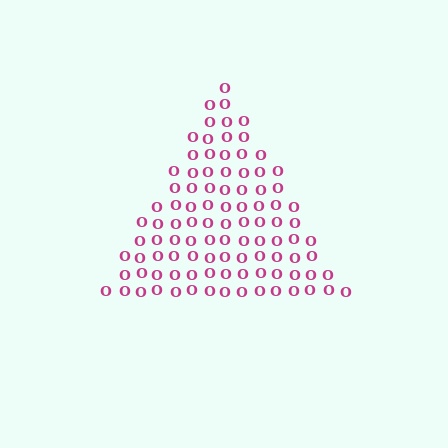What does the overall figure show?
The overall figure shows a triangle.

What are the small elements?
The small elements are letter O's.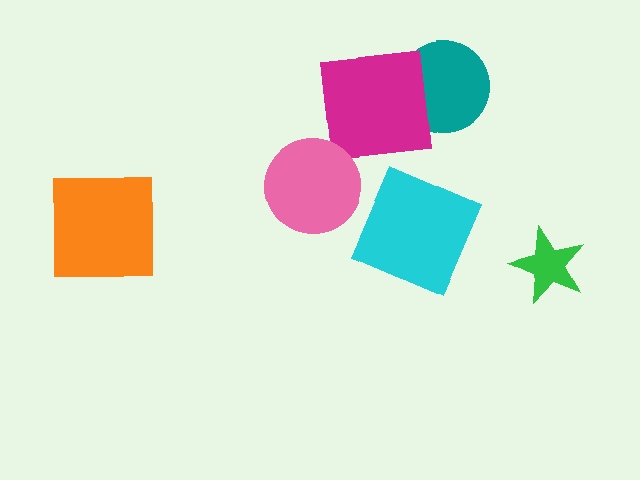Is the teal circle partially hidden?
Yes, it is partially covered by another shape.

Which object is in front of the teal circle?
The magenta square is in front of the teal circle.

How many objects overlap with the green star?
0 objects overlap with the green star.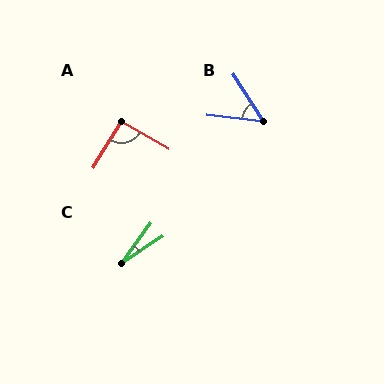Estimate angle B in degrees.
Approximately 50 degrees.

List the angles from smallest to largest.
C (20°), B (50°), A (91°).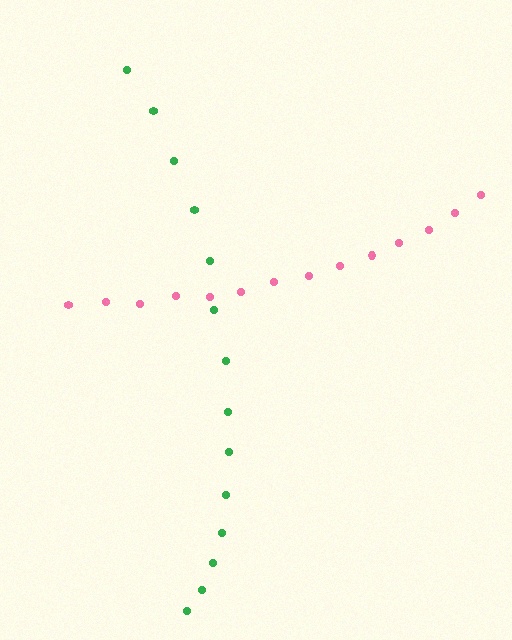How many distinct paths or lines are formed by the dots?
There are 2 distinct paths.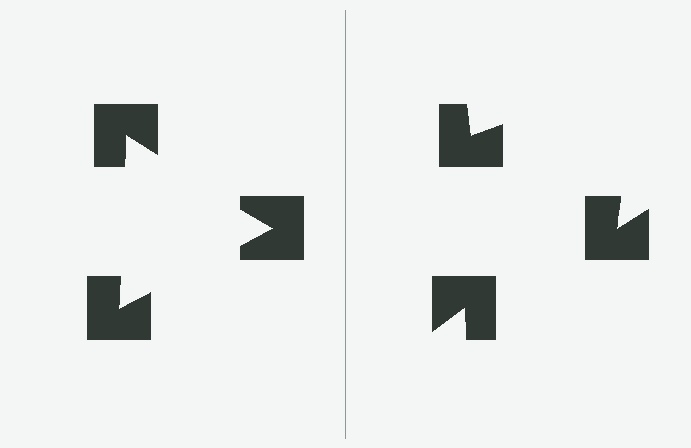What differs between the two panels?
The notched squares are positioned identically on both sides; only the wedge orientations differ. On the left they align to a triangle; on the right they are misaligned.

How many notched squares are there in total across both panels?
6 — 3 on each side.